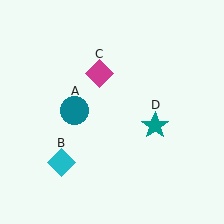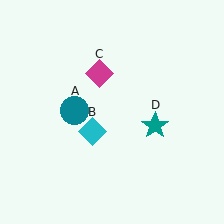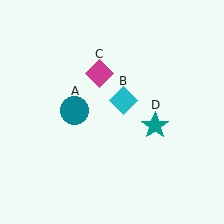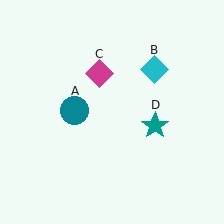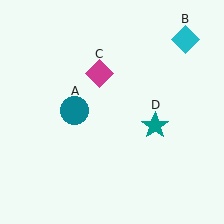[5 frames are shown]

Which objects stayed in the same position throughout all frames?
Teal circle (object A) and magenta diamond (object C) and teal star (object D) remained stationary.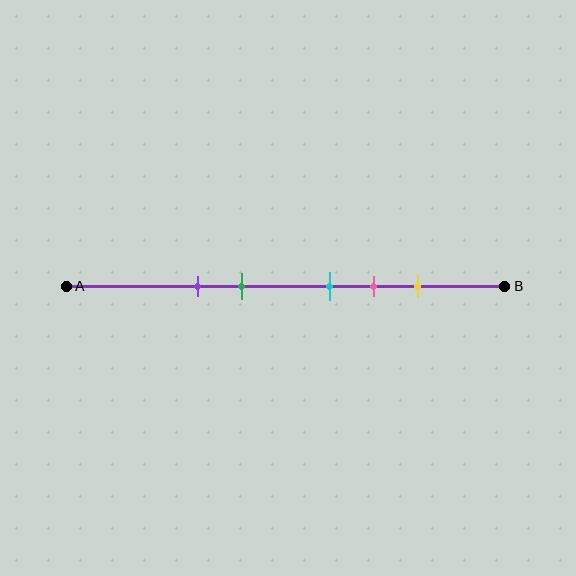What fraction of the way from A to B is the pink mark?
The pink mark is approximately 70% (0.7) of the way from A to B.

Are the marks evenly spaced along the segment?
No, the marks are not evenly spaced.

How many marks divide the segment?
There are 5 marks dividing the segment.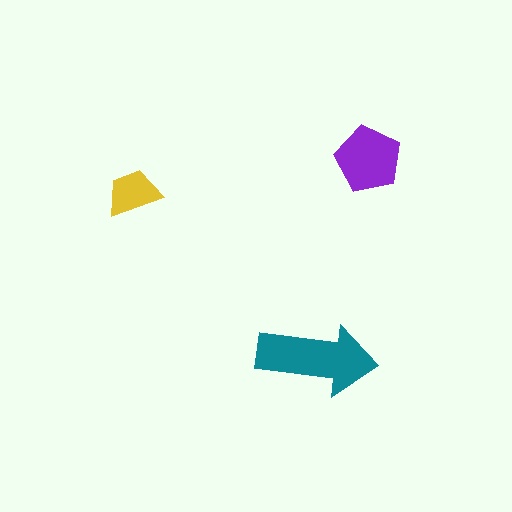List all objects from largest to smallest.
The teal arrow, the purple pentagon, the yellow trapezoid.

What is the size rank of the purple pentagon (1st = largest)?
2nd.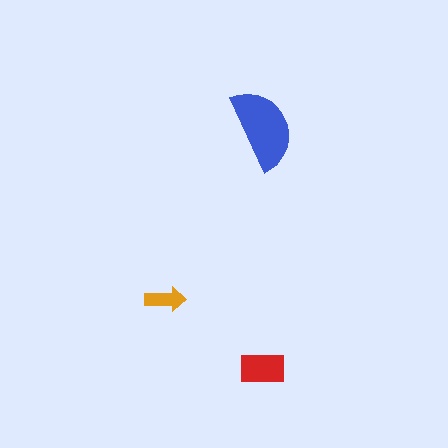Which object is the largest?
The blue semicircle.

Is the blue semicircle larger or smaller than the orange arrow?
Larger.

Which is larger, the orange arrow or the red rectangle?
The red rectangle.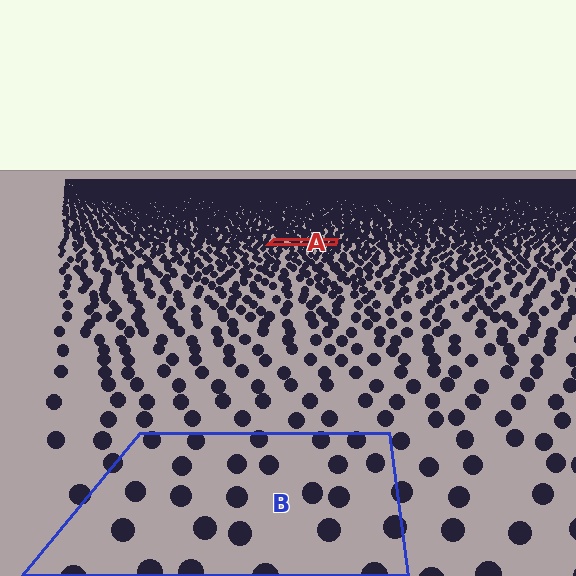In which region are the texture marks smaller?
The texture marks are smaller in region A, because it is farther away.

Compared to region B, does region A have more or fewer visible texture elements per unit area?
Region A has more texture elements per unit area — they are packed more densely because it is farther away.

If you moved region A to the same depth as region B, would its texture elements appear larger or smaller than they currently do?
They would appear larger. At a closer depth, the same texture elements are projected at a bigger on-screen size.